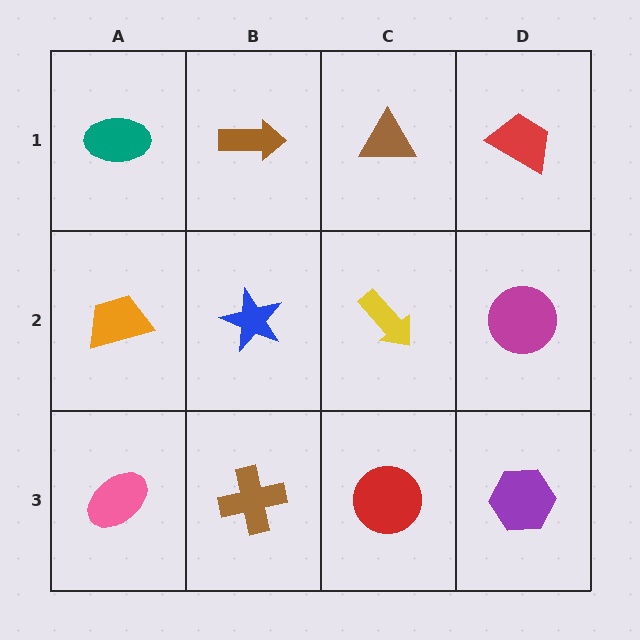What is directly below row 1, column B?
A blue star.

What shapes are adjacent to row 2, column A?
A teal ellipse (row 1, column A), a pink ellipse (row 3, column A), a blue star (row 2, column B).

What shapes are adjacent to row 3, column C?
A yellow arrow (row 2, column C), a brown cross (row 3, column B), a purple hexagon (row 3, column D).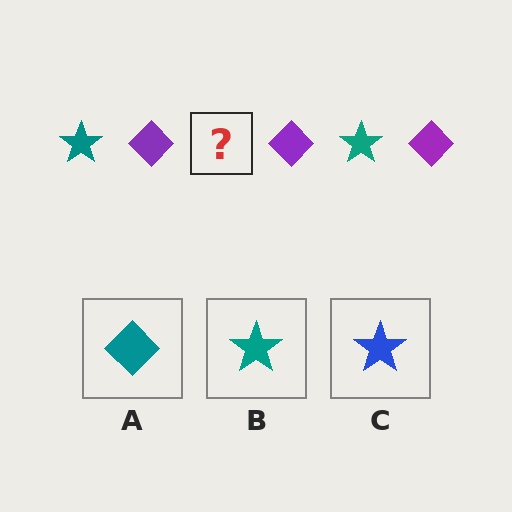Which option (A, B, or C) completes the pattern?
B.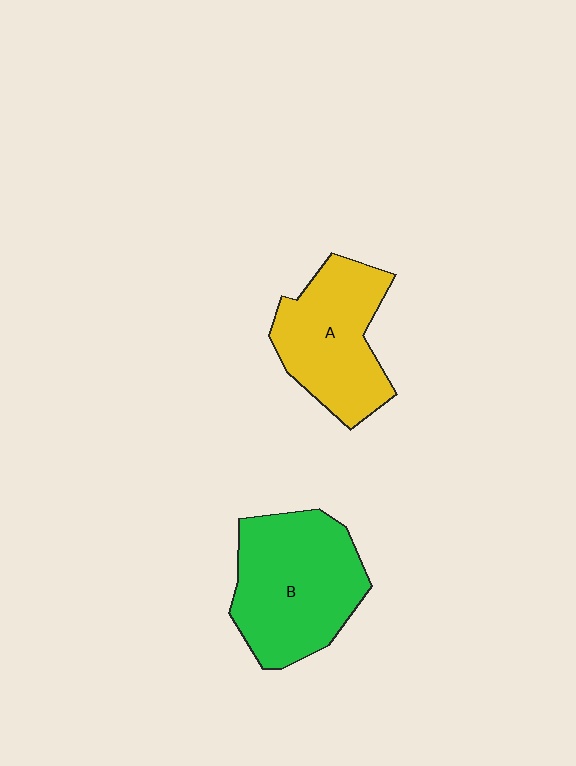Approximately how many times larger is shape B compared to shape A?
Approximately 1.2 times.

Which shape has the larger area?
Shape B (green).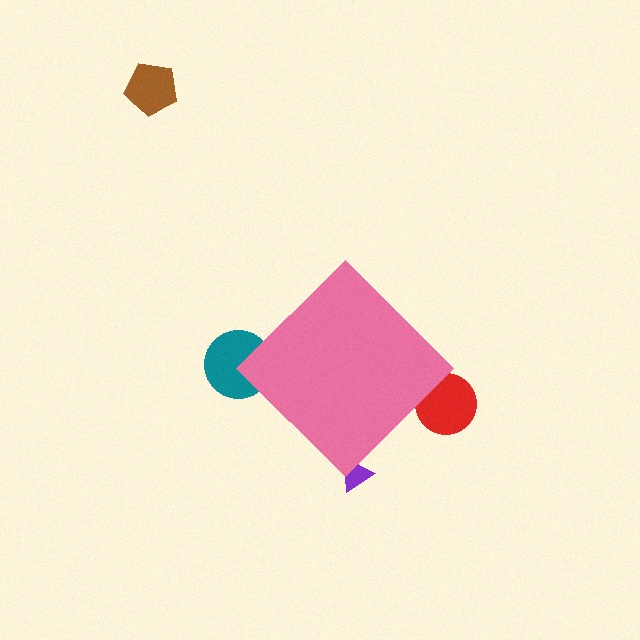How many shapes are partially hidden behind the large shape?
3 shapes are partially hidden.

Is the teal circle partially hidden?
Yes, the teal circle is partially hidden behind the pink diamond.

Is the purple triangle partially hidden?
Yes, the purple triangle is partially hidden behind the pink diamond.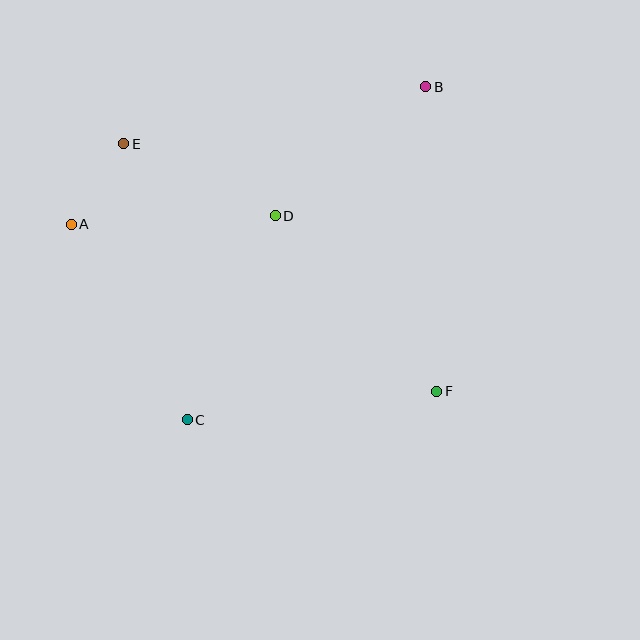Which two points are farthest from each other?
Points B and C are farthest from each other.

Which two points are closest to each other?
Points A and E are closest to each other.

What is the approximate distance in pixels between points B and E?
The distance between B and E is approximately 307 pixels.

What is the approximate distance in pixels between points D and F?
The distance between D and F is approximately 238 pixels.